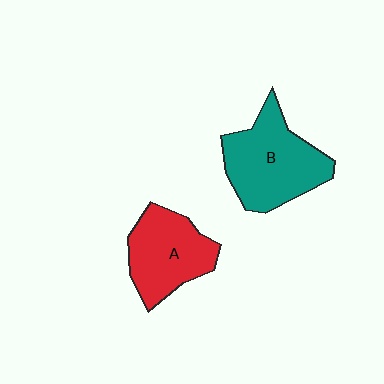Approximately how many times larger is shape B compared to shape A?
Approximately 1.2 times.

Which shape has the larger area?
Shape B (teal).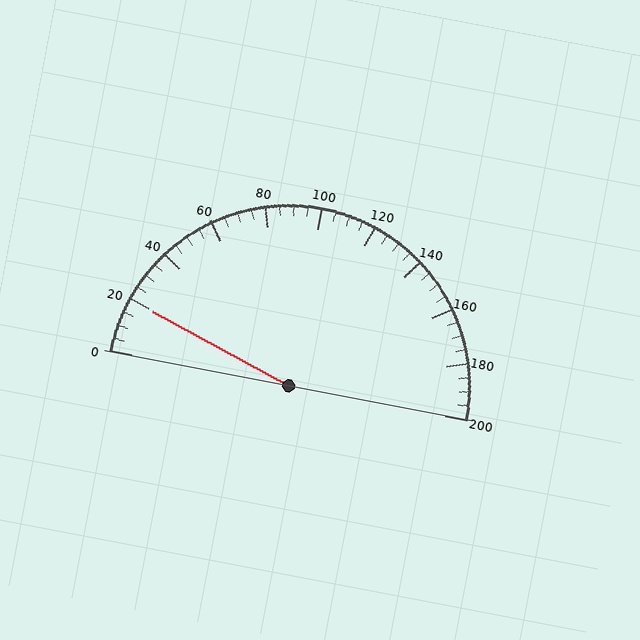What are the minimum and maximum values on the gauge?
The gauge ranges from 0 to 200.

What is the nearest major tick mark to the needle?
The nearest major tick mark is 20.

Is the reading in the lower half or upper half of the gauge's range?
The reading is in the lower half of the range (0 to 200).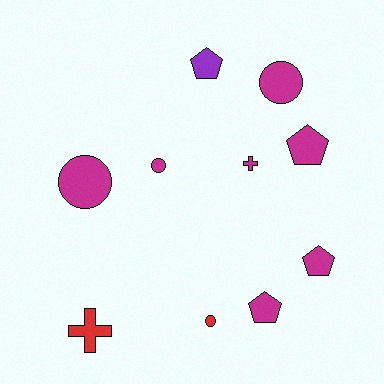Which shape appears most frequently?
Circle, with 4 objects.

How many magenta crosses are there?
There is 1 magenta cross.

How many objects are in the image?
There are 10 objects.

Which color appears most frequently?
Magenta, with 7 objects.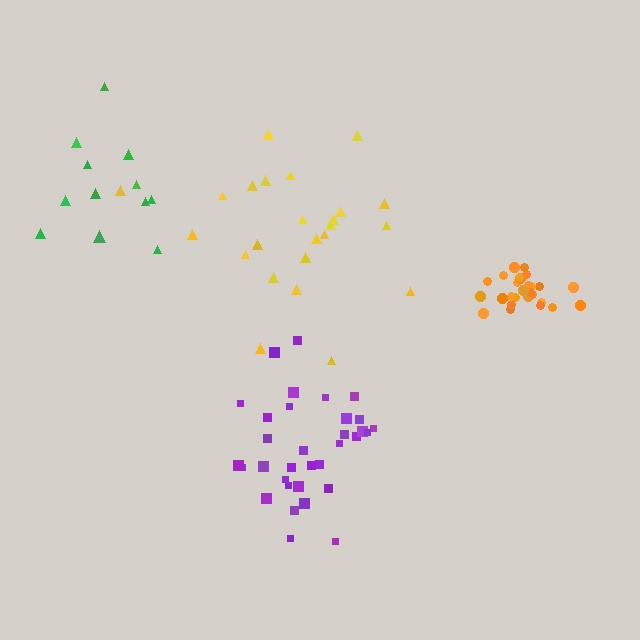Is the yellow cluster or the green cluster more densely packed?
Yellow.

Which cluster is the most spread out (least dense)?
Green.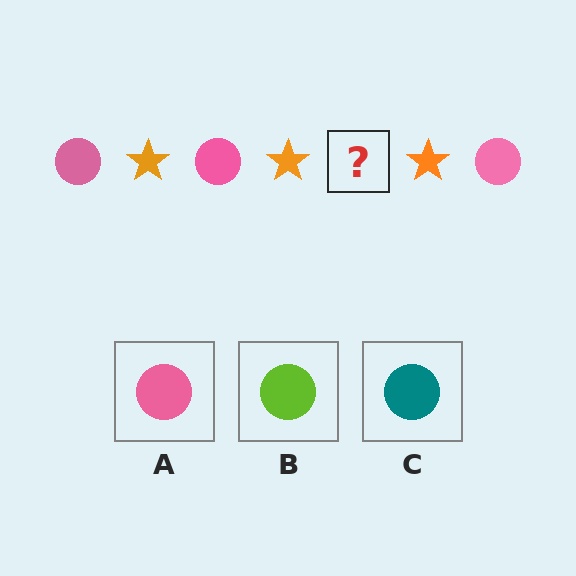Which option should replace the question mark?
Option A.